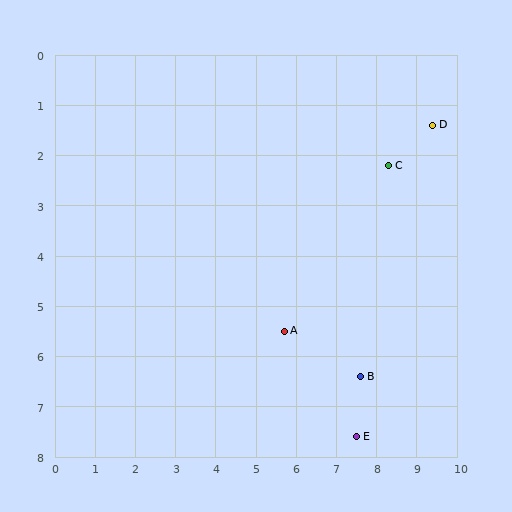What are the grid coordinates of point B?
Point B is at approximately (7.6, 6.4).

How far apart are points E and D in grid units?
Points E and D are about 6.5 grid units apart.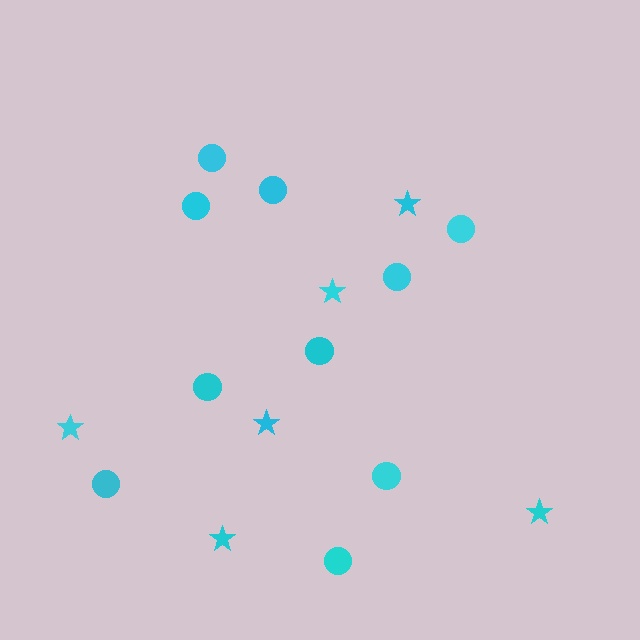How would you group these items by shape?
There are 2 groups: one group of circles (10) and one group of stars (6).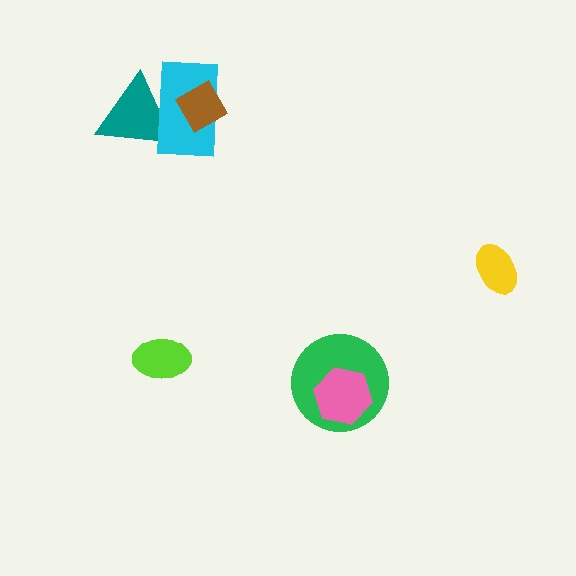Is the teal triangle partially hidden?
Yes, it is partially covered by another shape.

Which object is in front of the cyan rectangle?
The brown diamond is in front of the cyan rectangle.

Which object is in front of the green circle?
The pink hexagon is in front of the green circle.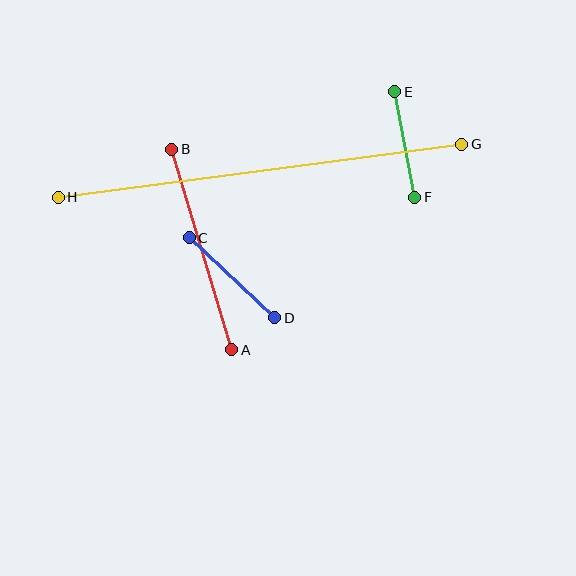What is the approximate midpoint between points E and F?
The midpoint is at approximately (405, 144) pixels.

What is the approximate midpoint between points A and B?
The midpoint is at approximately (202, 250) pixels.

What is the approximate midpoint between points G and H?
The midpoint is at approximately (260, 171) pixels.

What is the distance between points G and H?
The distance is approximately 407 pixels.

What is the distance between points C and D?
The distance is approximately 117 pixels.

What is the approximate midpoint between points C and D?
The midpoint is at approximately (232, 278) pixels.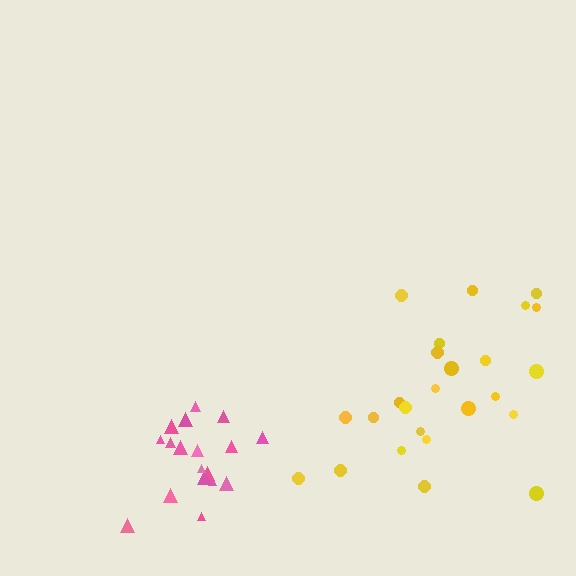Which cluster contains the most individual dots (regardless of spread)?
Yellow (25).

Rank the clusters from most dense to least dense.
pink, yellow.